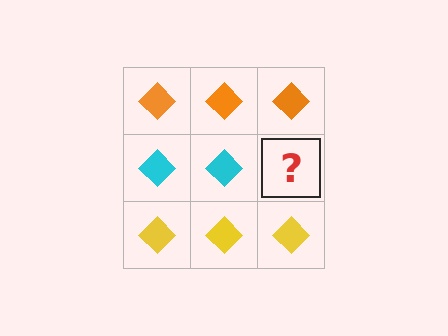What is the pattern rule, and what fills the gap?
The rule is that each row has a consistent color. The gap should be filled with a cyan diamond.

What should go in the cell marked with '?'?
The missing cell should contain a cyan diamond.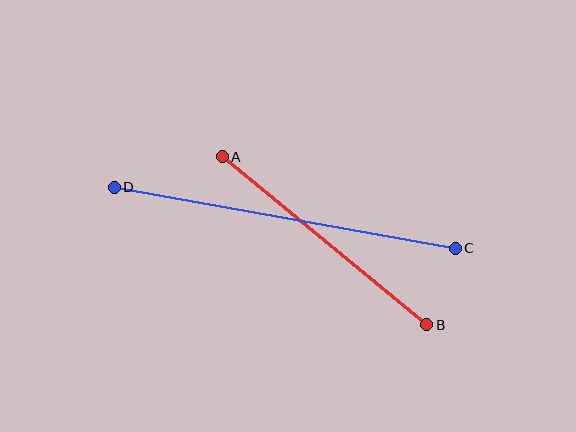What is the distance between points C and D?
The distance is approximately 347 pixels.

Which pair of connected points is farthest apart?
Points C and D are farthest apart.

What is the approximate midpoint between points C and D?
The midpoint is at approximately (285, 218) pixels.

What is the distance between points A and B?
The distance is approximately 265 pixels.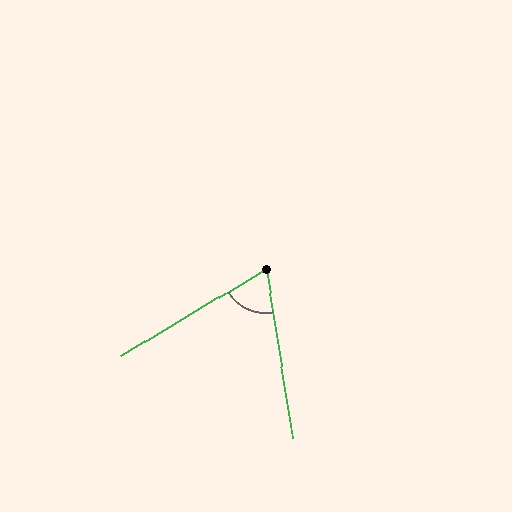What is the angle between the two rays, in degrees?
Approximately 68 degrees.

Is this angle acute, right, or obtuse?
It is acute.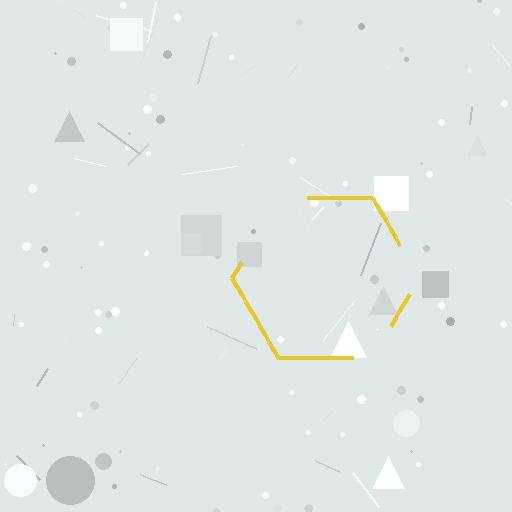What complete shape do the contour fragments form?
The contour fragments form a hexagon.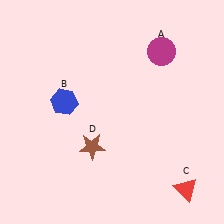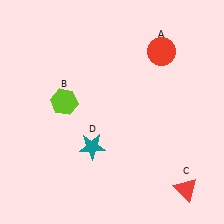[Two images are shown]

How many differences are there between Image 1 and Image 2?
There are 3 differences between the two images.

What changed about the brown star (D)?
In Image 1, D is brown. In Image 2, it changed to teal.